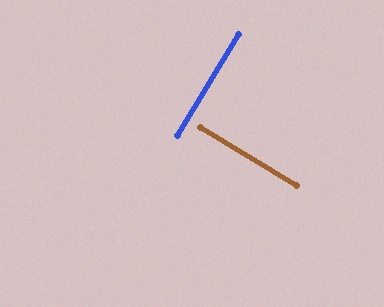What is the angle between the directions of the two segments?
Approximately 90 degrees.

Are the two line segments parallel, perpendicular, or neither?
Perpendicular — they meet at approximately 90°.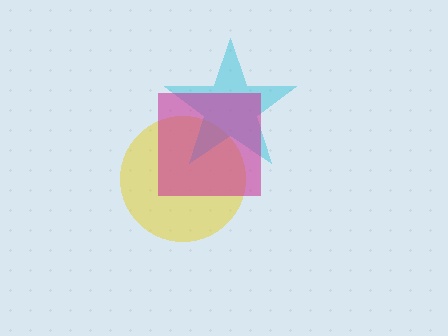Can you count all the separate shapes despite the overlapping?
Yes, there are 3 separate shapes.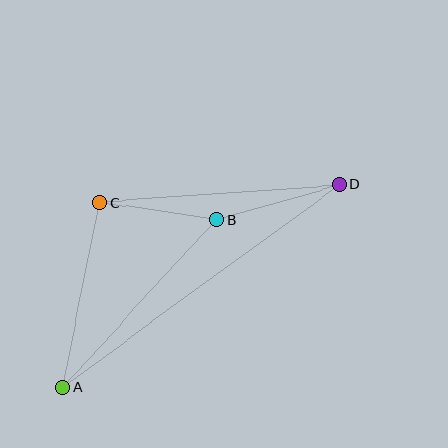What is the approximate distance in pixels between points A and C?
The distance between A and C is approximately 188 pixels.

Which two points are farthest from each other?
Points A and D are farthest from each other.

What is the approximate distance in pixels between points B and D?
The distance between B and D is approximately 127 pixels.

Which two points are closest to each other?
Points B and C are closest to each other.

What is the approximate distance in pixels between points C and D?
The distance between C and D is approximately 240 pixels.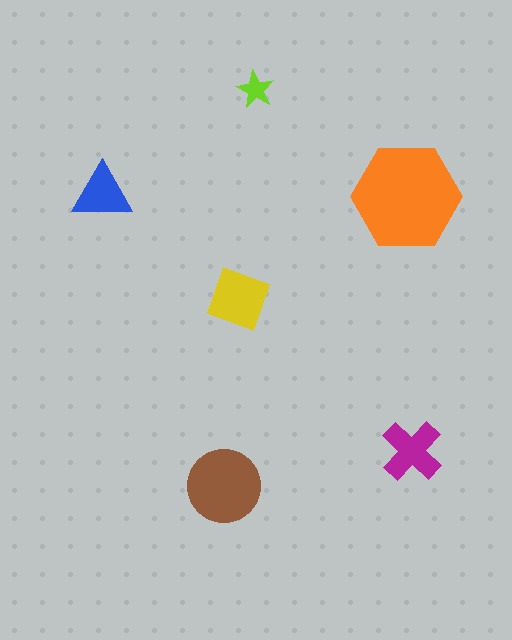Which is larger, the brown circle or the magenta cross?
The brown circle.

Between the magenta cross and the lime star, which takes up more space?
The magenta cross.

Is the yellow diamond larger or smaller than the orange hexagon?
Smaller.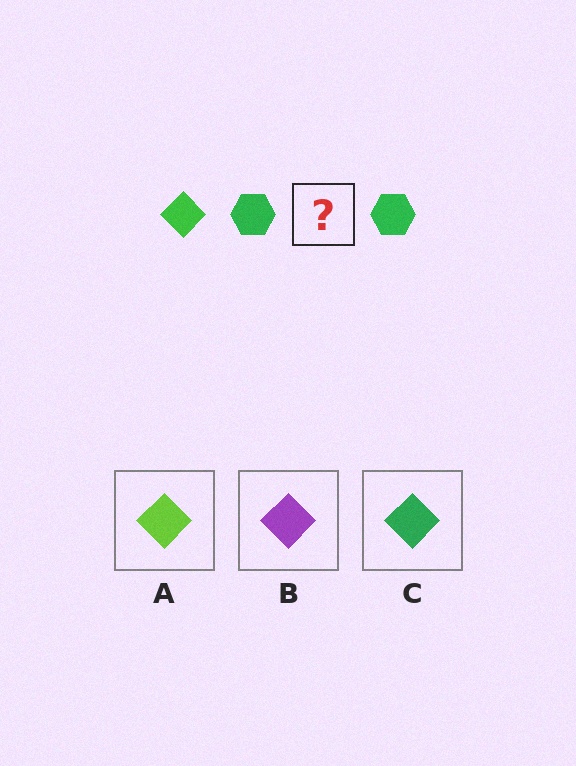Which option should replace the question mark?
Option C.